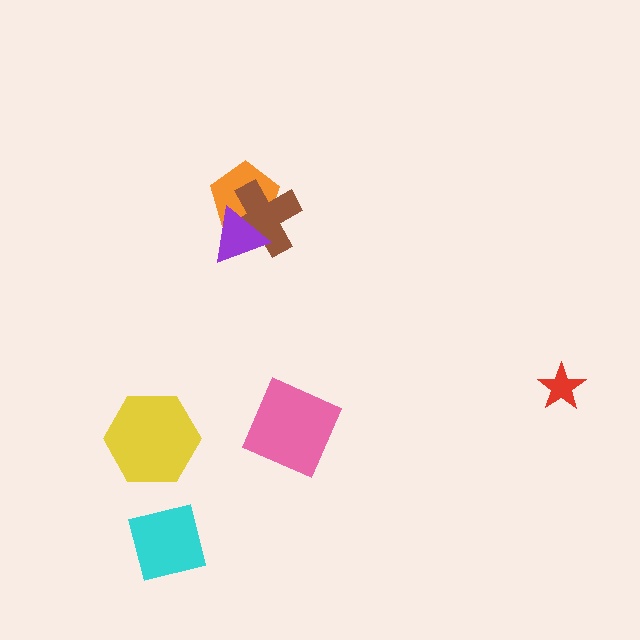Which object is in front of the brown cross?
The purple triangle is in front of the brown cross.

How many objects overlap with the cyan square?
0 objects overlap with the cyan square.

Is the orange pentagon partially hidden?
Yes, it is partially covered by another shape.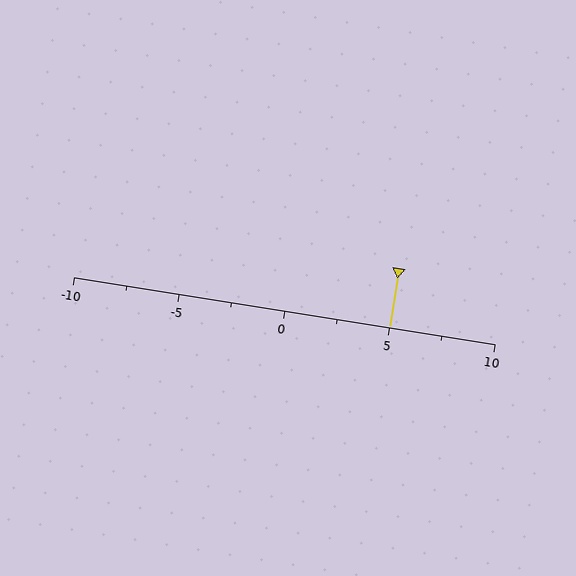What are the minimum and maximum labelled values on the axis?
The axis runs from -10 to 10.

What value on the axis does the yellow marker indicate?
The marker indicates approximately 5.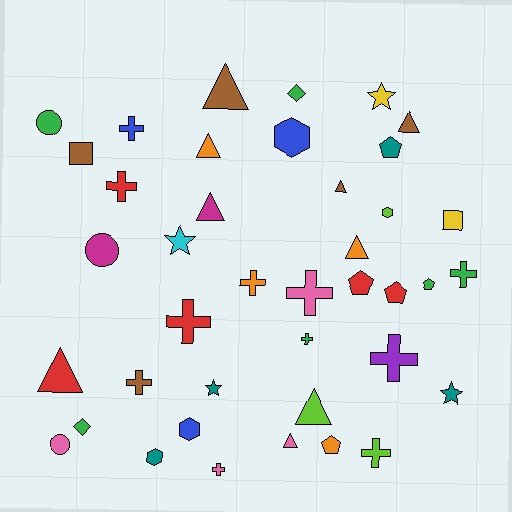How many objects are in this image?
There are 40 objects.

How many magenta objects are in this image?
There are 2 magenta objects.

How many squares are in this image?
There are 2 squares.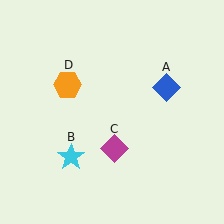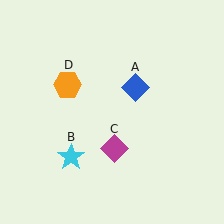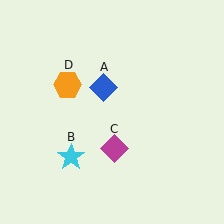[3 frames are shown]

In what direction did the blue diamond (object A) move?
The blue diamond (object A) moved left.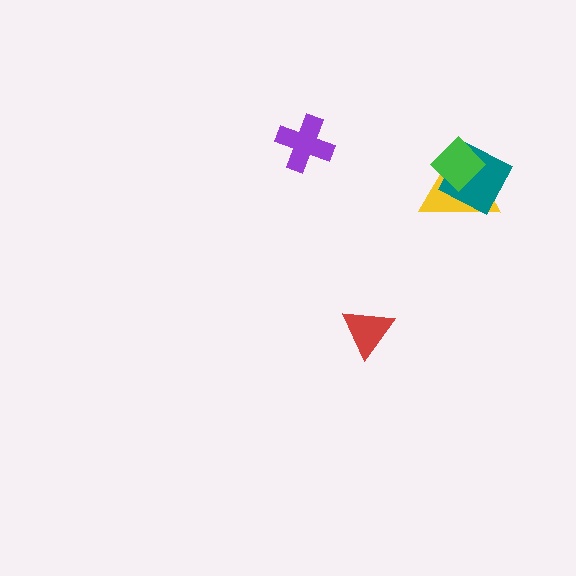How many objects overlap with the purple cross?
0 objects overlap with the purple cross.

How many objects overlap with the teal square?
2 objects overlap with the teal square.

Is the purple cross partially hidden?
No, no other shape covers it.